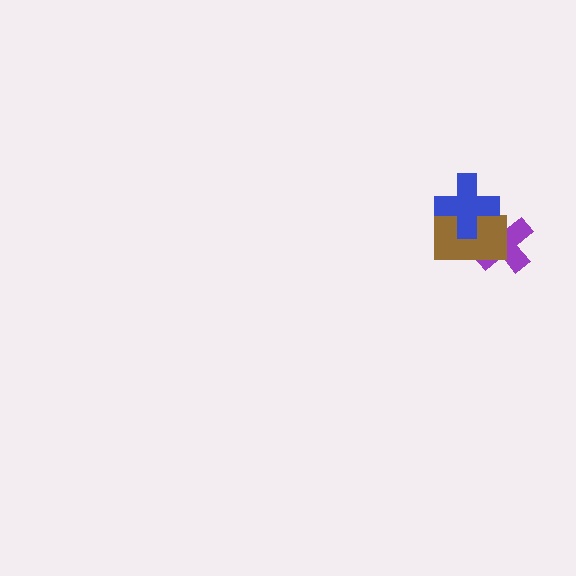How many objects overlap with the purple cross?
2 objects overlap with the purple cross.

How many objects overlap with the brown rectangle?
2 objects overlap with the brown rectangle.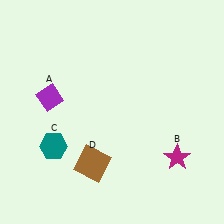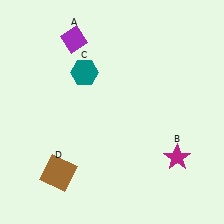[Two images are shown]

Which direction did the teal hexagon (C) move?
The teal hexagon (C) moved up.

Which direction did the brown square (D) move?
The brown square (D) moved left.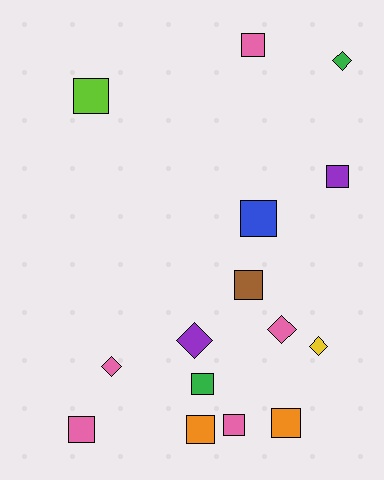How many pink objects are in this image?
There are 5 pink objects.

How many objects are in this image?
There are 15 objects.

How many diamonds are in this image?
There are 5 diamonds.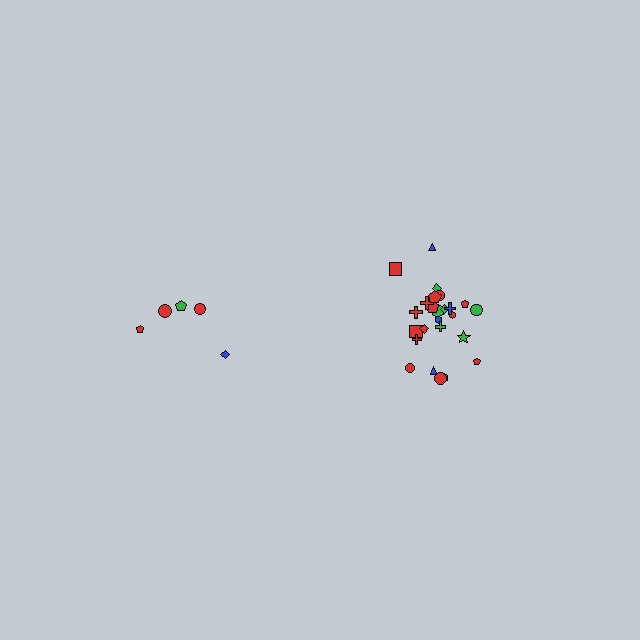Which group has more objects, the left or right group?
The right group.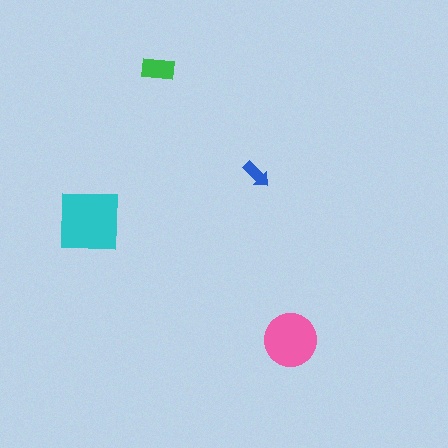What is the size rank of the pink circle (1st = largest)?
2nd.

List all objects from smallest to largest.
The blue arrow, the green rectangle, the pink circle, the cyan square.